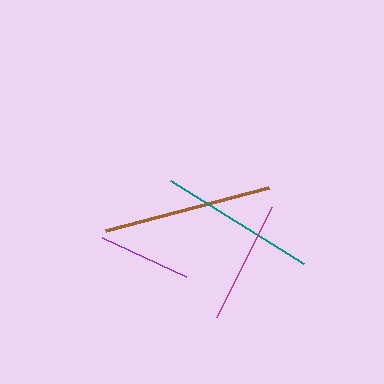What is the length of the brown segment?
The brown segment is approximately 168 pixels long.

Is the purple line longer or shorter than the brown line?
The brown line is longer than the purple line.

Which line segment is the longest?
The brown line is the longest at approximately 168 pixels.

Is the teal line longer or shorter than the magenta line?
The teal line is longer than the magenta line.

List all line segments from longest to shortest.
From longest to shortest: brown, teal, magenta, purple.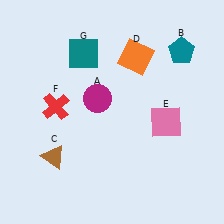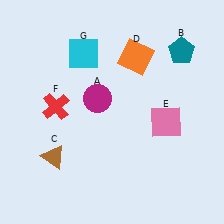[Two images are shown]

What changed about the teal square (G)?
In Image 1, G is teal. In Image 2, it changed to cyan.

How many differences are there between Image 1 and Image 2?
There is 1 difference between the two images.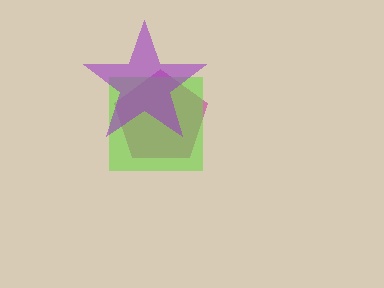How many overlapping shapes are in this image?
There are 3 overlapping shapes in the image.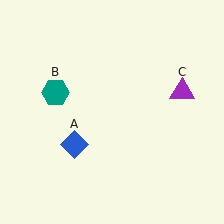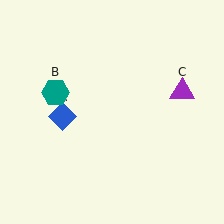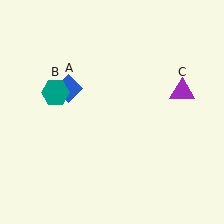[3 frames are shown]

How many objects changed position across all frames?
1 object changed position: blue diamond (object A).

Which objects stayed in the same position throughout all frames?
Teal hexagon (object B) and purple triangle (object C) remained stationary.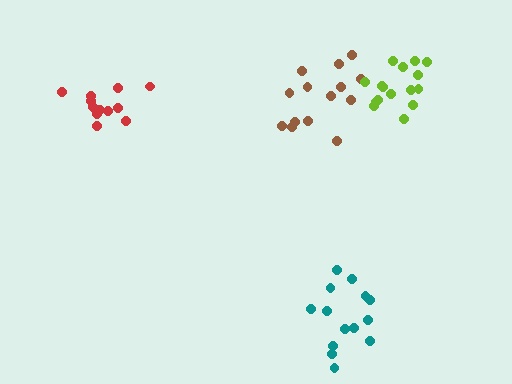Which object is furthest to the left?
The red cluster is leftmost.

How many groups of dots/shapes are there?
There are 4 groups.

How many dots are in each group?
Group 1: 14 dots, Group 2: 14 dots, Group 3: 16 dots, Group 4: 12 dots (56 total).